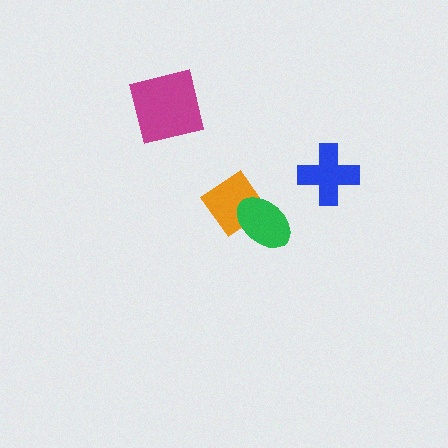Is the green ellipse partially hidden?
No, no other shape covers it.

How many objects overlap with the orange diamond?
1 object overlaps with the orange diamond.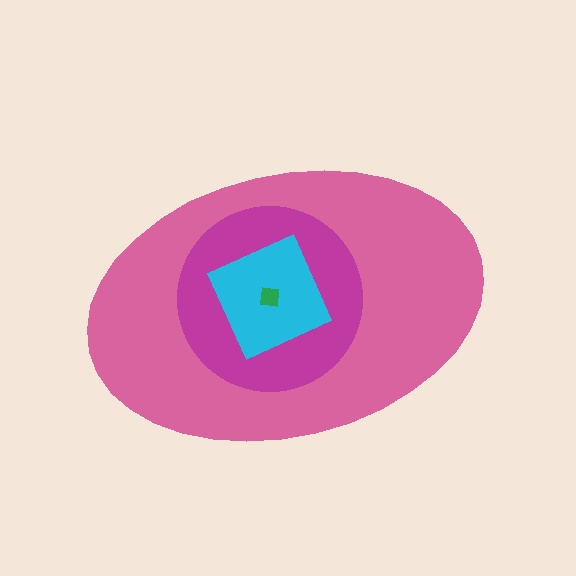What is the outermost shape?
The pink ellipse.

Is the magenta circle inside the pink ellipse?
Yes.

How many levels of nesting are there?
4.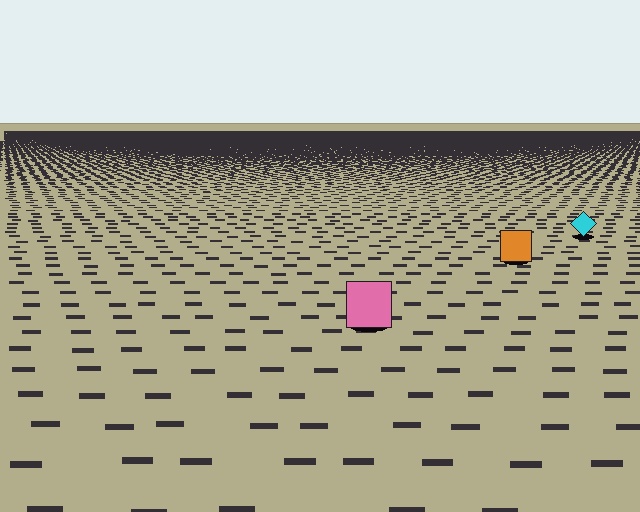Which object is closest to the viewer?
The pink square is closest. The texture marks near it are larger and more spread out.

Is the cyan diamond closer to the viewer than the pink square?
No. The pink square is closer — you can tell from the texture gradient: the ground texture is coarser near it.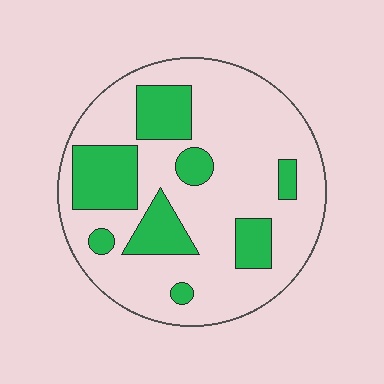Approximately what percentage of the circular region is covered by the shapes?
Approximately 25%.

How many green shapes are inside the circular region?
8.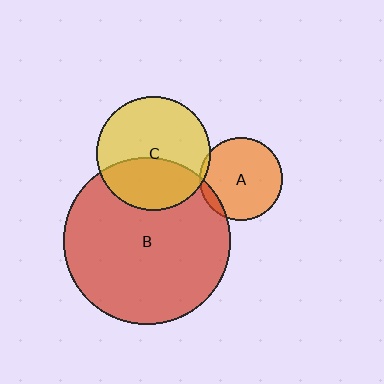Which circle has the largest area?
Circle B (red).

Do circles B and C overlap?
Yes.